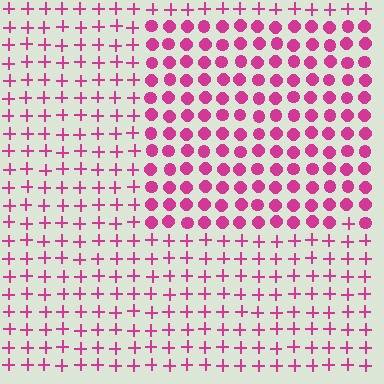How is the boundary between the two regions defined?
The boundary is defined by a change in element shape: circles inside vs. plus signs outside. All elements share the same color and spacing.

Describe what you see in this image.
The image is filled with small magenta elements arranged in a uniform grid. A rectangle-shaped region contains circles, while the surrounding area contains plus signs. The boundary is defined purely by the change in element shape.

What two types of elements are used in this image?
The image uses circles inside the rectangle region and plus signs outside it.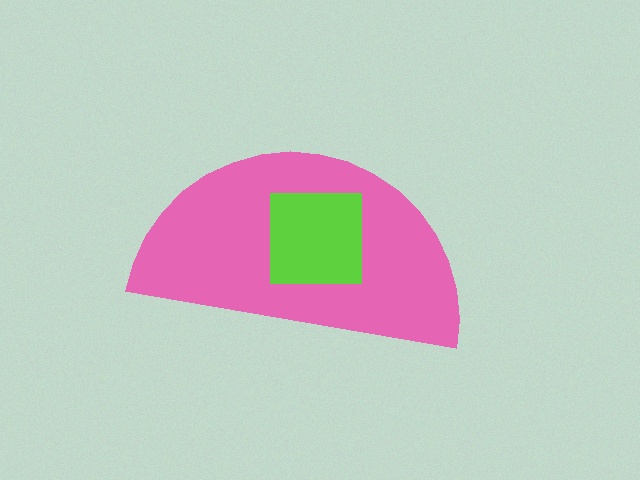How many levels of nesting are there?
2.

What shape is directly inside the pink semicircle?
The lime square.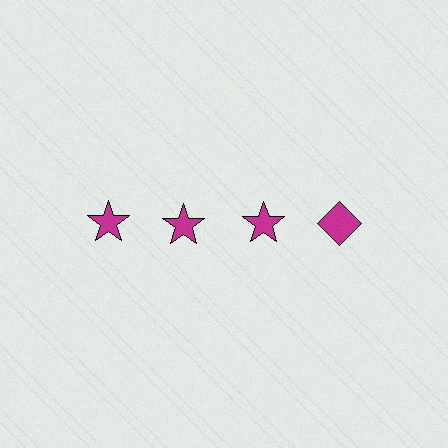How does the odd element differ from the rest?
It has a different shape: diamond instead of star.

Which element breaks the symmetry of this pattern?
The magenta diamond in the top row, second from right column breaks the symmetry. All other shapes are magenta stars.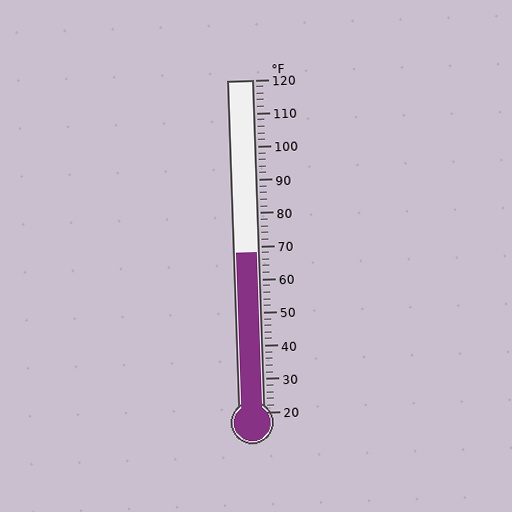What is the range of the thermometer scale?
The thermometer scale ranges from 20°F to 120°F.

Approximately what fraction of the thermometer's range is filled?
The thermometer is filled to approximately 50% of its range.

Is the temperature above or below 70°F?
The temperature is below 70°F.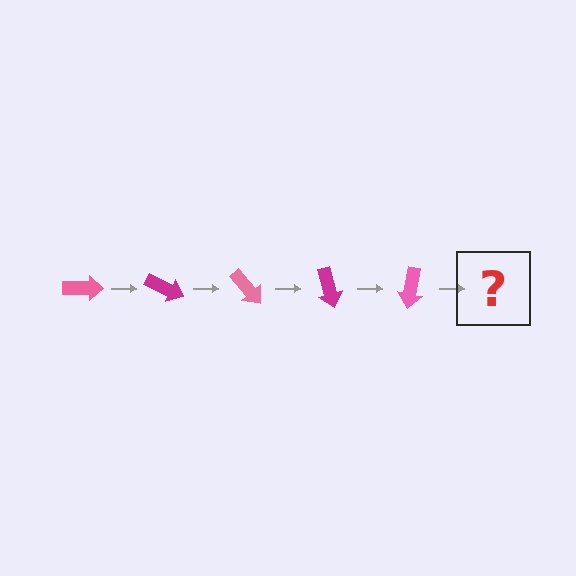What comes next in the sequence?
The next element should be a magenta arrow, rotated 125 degrees from the start.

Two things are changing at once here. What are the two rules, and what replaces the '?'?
The two rules are that it rotates 25 degrees each step and the color cycles through pink and magenta. The '?' should be a magenta arrow, rotated 125 degrees from the start.